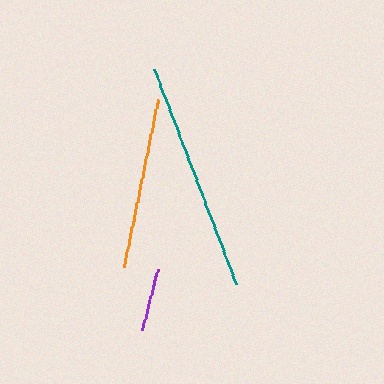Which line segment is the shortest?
The purple line is the shortest at approximately 64 pixels.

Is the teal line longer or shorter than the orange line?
The teal line is longer than the orange line.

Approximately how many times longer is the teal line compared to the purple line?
The teal line is approximately 3.6 times the length of the purple line.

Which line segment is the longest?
The teal line is the longest at approximately 230 pixels.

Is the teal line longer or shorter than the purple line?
The teal line is longer than the purple line.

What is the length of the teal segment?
The teal segment is approximately 230 pixels long.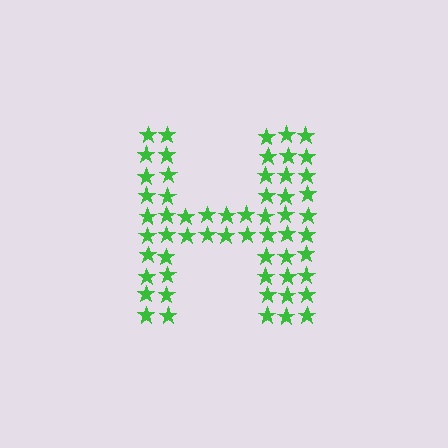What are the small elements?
The small elements are stars.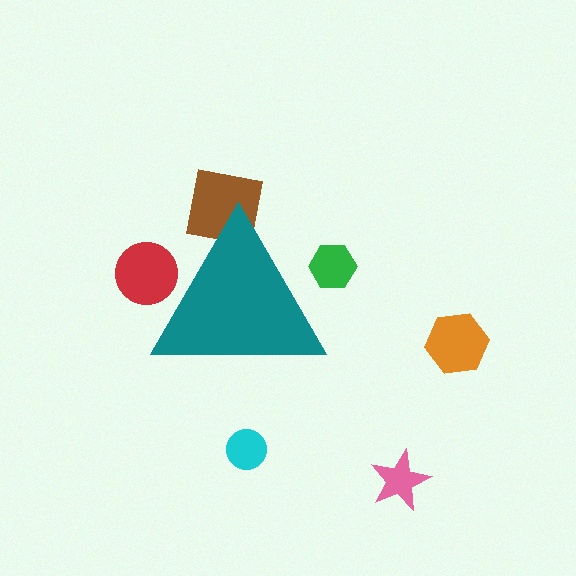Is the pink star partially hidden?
No, the pink star is fully visible.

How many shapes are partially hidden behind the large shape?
3 shapes are partially hidden.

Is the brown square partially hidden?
Yes, the brown square is partially hidden behind the teal triangle.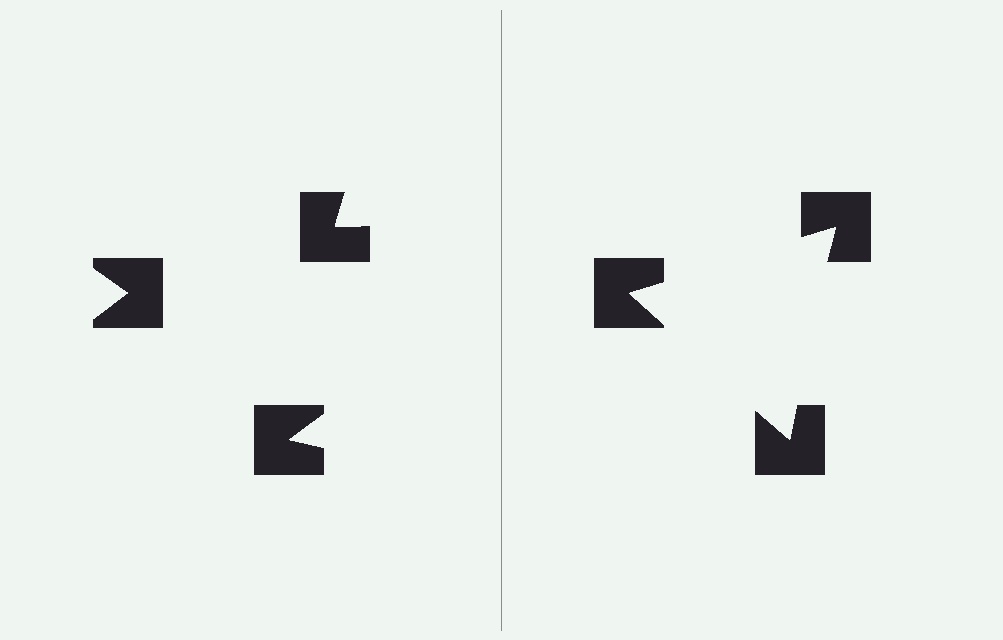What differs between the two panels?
The notched squares are positioned identically on both sides; only the wedge orientations differ. On the right they align to a triangle; on the left they are misaligned.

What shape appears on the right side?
An illusory triangle.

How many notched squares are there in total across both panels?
6 — 3 on each side.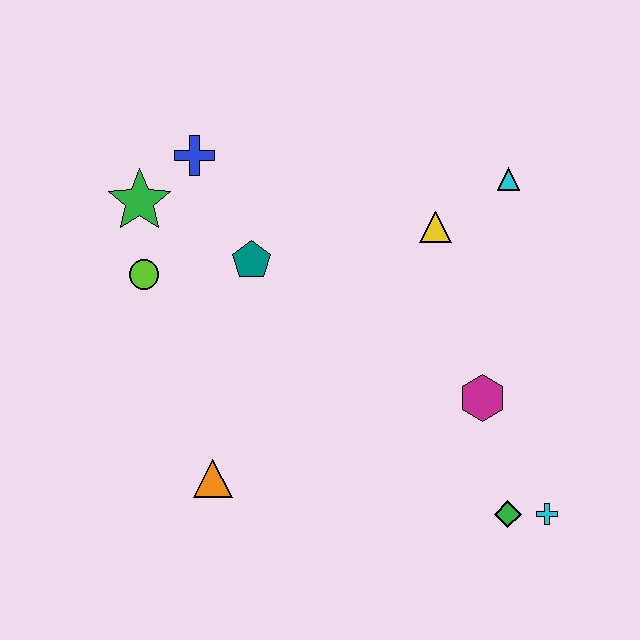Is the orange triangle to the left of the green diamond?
Yes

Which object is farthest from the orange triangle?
The cyan triangle is farthest from the orange triangle.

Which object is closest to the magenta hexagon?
The green diamond is closest to the magenta hexagon.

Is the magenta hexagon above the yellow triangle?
No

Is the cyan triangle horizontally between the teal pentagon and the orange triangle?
No